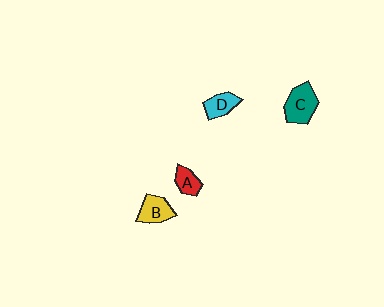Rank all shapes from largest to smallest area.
From largest to smallest: C (teal), B (yellow), D (cyan), A (red).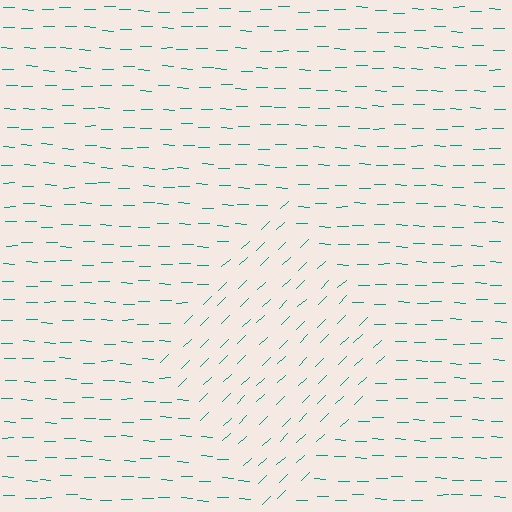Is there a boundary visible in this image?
Yes, there is a texture boundary formed by a change in line orientation.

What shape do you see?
I see a diamond.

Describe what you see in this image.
The image is filled with small teal line segments. A diamond region in the image has lines oriented differently from the surrounding lines, creating a visible texture boundary.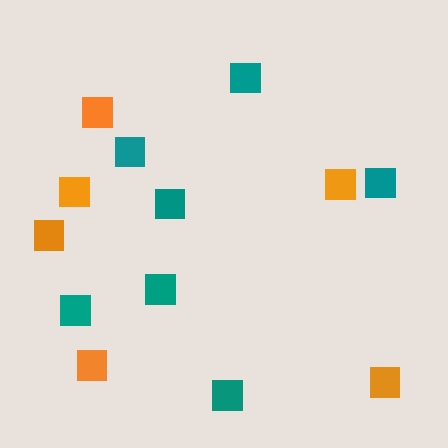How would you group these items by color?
There are 2 groups: one group of teal squares (7) and one group of orange squares (6).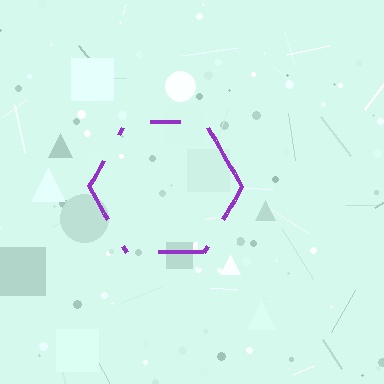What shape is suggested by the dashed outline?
The dashed outline suggests a hexagon.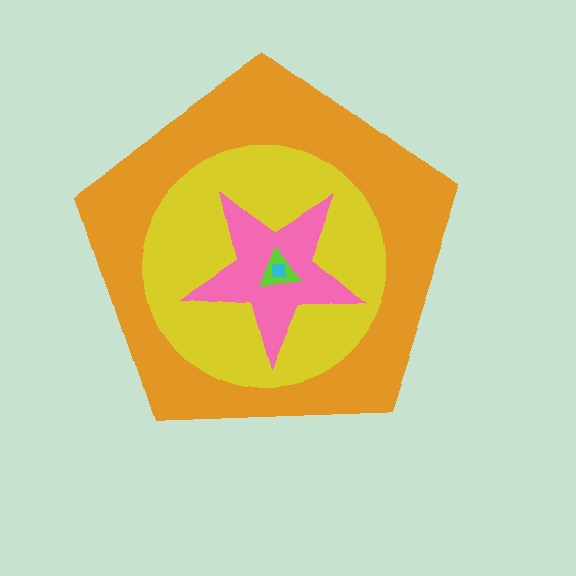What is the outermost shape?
The orange pentagon.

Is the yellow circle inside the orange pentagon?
Yes.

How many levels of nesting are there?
5.